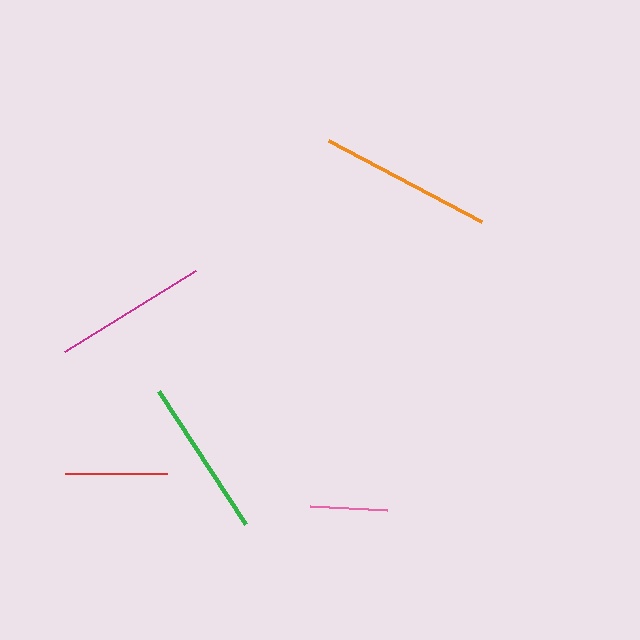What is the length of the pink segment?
The pink segment is approximately 77 pixels long.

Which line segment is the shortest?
The pink line is the shortest at approximately 77 pixels.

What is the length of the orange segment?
The orange segment is approximately 173 pixels long.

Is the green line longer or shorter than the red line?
The green line is longer than the red line.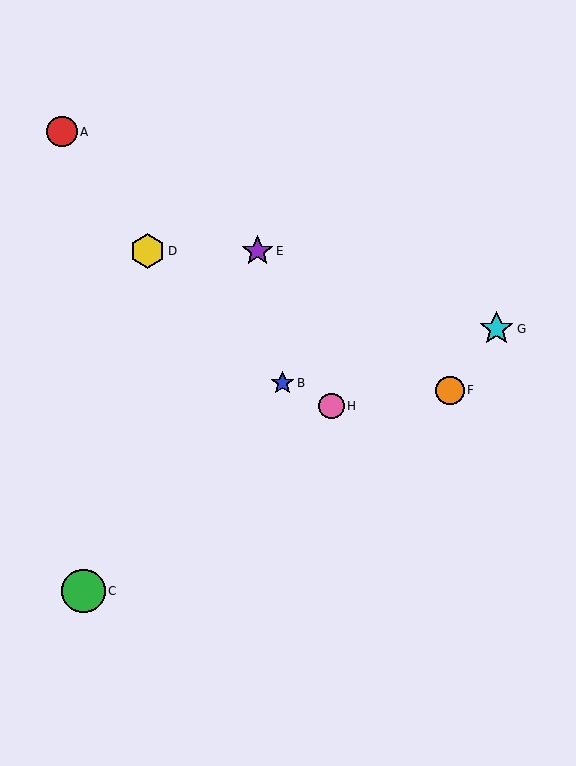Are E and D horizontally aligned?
Yes, both are at y≈251.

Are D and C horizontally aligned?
No, D is at y≈251 and C is at y≈591.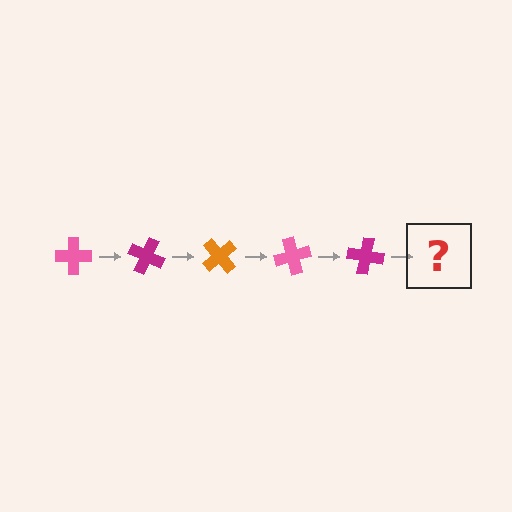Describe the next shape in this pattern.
It should be an orange cross, rotated 125 degrees from the start.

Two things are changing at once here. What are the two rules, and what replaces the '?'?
The two rules are that it rotates 25 degrees each step and the color cycles through pink, magenta, and orange. The '?' should be an orange cross, rotated 125 degrees from the start.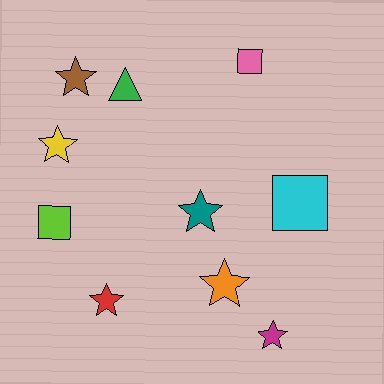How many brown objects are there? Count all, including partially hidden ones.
There is 1 brown object.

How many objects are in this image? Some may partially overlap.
There are 10 objects.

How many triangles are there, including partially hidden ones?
There is 1 triangle.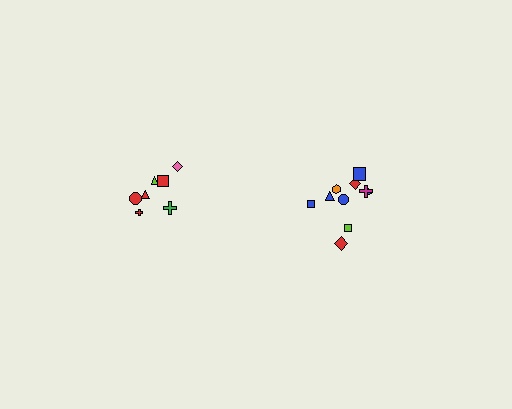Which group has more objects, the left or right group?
The right group.